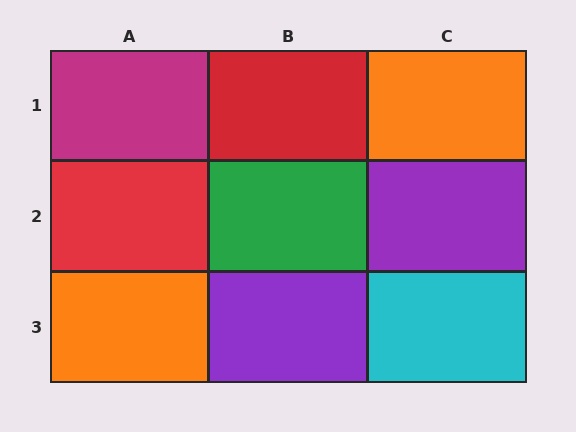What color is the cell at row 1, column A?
Magenta.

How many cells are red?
2 cells are red.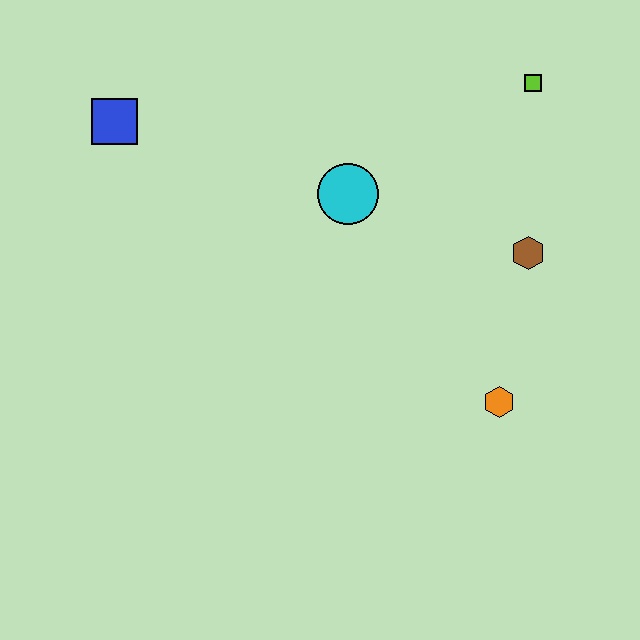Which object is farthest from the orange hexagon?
The blue square is farthest from the orange hexagon.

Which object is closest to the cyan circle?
The brown hexagon is closest to the cyan circle.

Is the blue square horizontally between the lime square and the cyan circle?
No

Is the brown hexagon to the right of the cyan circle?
Yes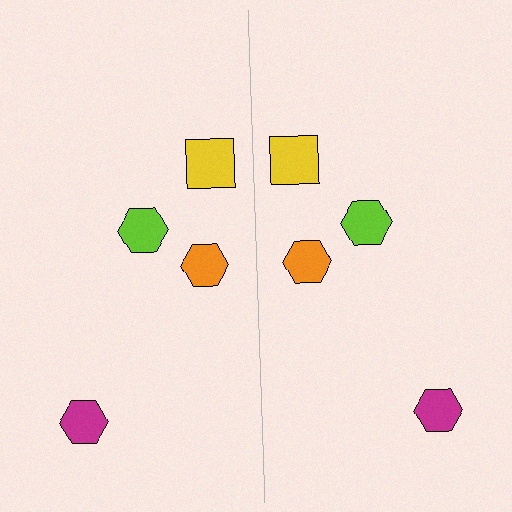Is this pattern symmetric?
Yes, this pattern has bilateral (reflection) symmetry.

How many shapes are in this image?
There are 8 shapes in this image.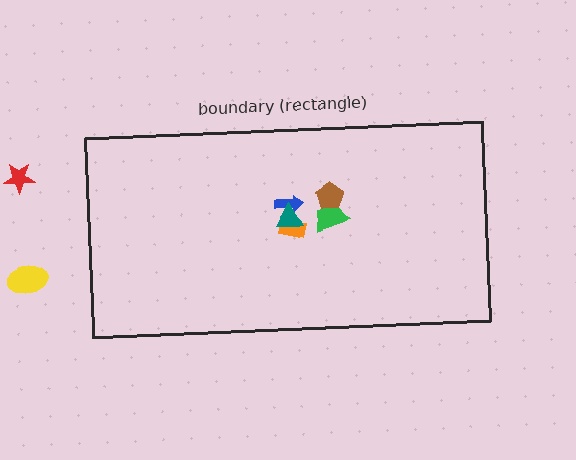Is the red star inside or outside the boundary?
Outside.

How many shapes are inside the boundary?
5 inside, 2 outside.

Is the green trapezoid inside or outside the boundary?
Inside.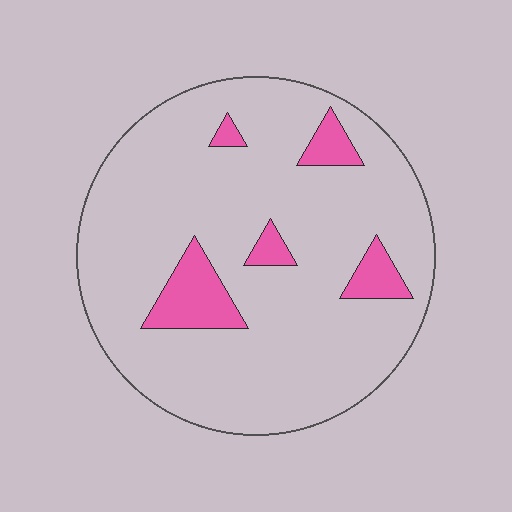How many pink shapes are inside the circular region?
5.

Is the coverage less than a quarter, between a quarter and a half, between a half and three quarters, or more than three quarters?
Less than a quarter.